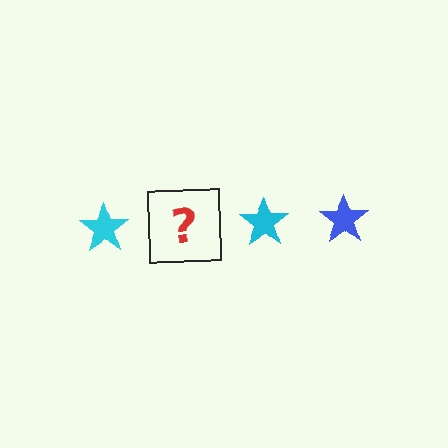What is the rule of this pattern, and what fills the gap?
The rule is that the pattern cycles through cyan, blue stars. The gap should be filled with a blue star.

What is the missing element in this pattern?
The missing element is a blue star.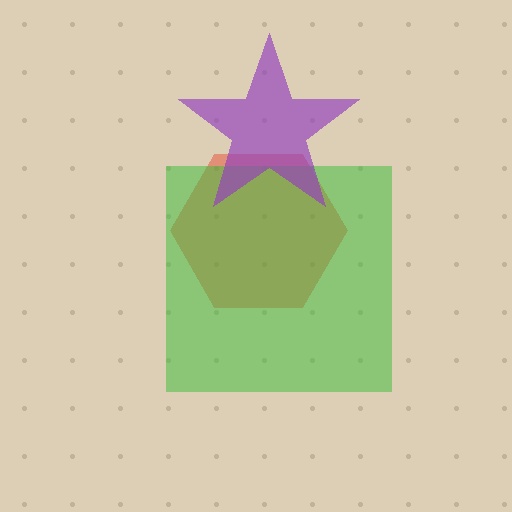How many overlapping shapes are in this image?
There are 3 overlapping shapes in the image.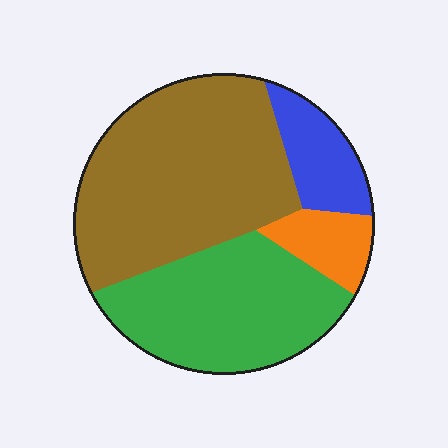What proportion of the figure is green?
Green covers 33% of the figure.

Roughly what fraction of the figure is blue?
Blue takes up less than a sixth of the figure.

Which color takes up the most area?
Brown, at roughly 45%.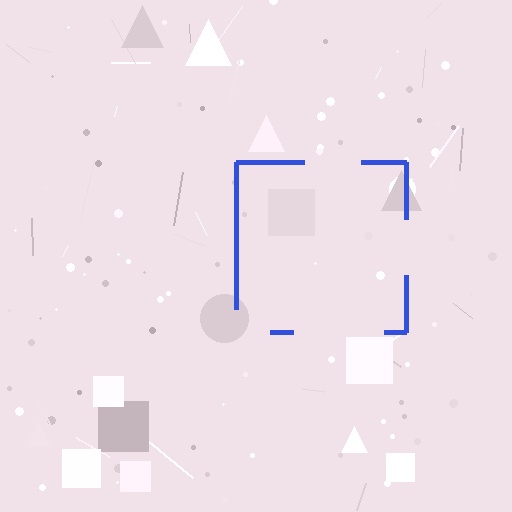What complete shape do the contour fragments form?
The contour fragments form a square.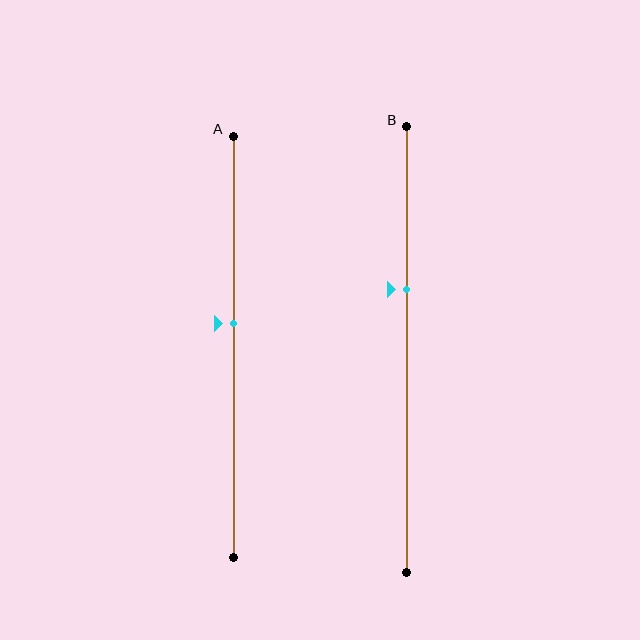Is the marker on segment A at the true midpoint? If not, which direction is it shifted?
No, the marker on segment A is shifted upward by about 6% of the segment length.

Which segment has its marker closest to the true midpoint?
Segment A has its marker closest to the true midpoint.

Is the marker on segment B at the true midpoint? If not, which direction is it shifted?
No, the marker on segment B is shifted upward by about 13% of the segment length.